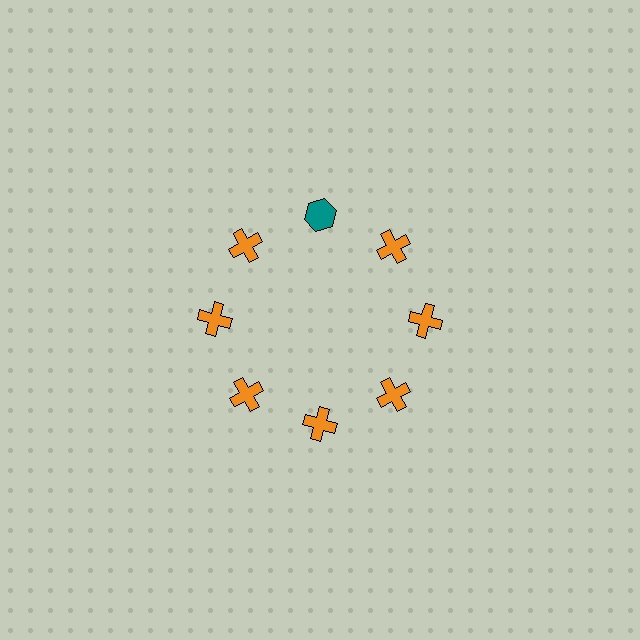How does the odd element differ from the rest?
It differs in both color (teal instead of orange) and shape (hexagon instead of cross).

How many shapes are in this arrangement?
There are 8 shapes arranged in a ring pattern.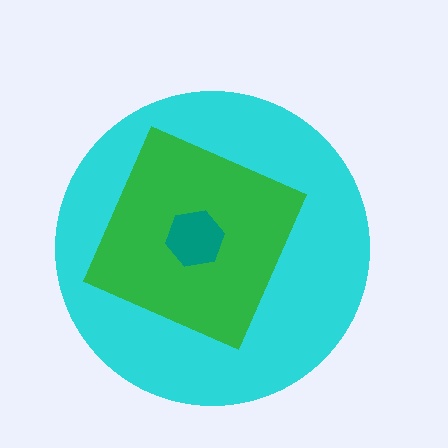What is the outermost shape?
The cyan circle.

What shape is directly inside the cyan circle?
The green diamond.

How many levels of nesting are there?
3.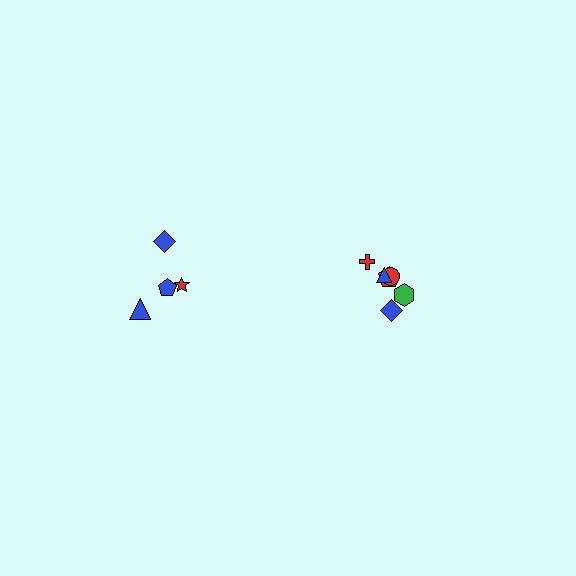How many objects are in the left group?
There are 4 objects.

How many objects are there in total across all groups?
There are 10 objects.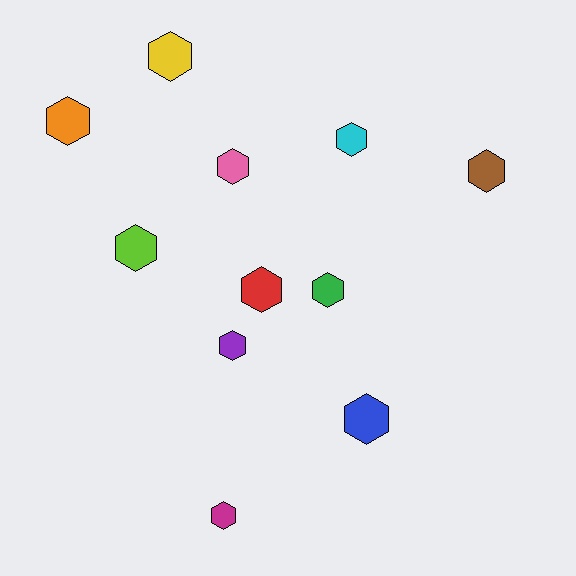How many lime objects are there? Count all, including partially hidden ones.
There is 1 lime object.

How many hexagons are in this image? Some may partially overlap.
There are 11 hexagons.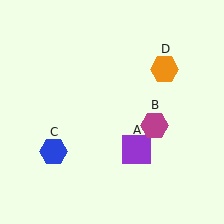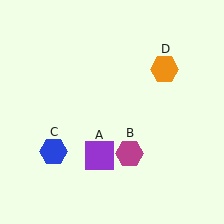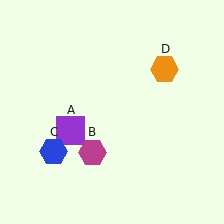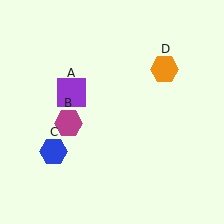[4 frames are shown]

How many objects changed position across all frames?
2 objects changed position: purple square (object A), magenta hexagon (object B).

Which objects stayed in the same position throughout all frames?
Blue hexagon (object C) and orange hexagon (object D) remained stationary.